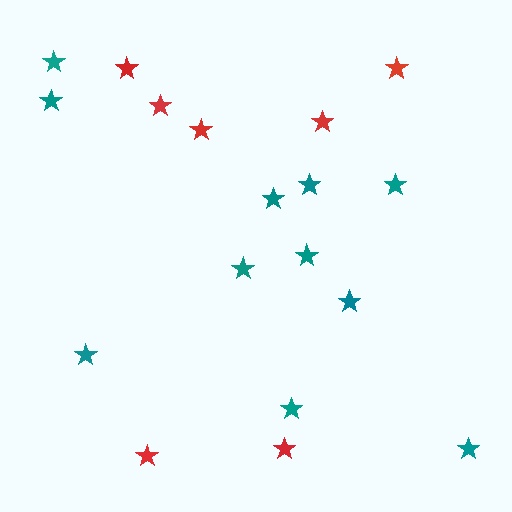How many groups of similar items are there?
There are 2 groups: one group of red stars (7) and one group of teal stars (11).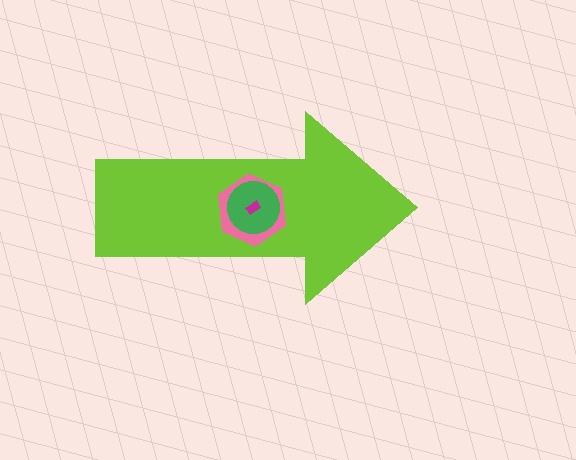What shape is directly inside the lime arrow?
The pink hexagon.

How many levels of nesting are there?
4.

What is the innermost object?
The magenta rectangle.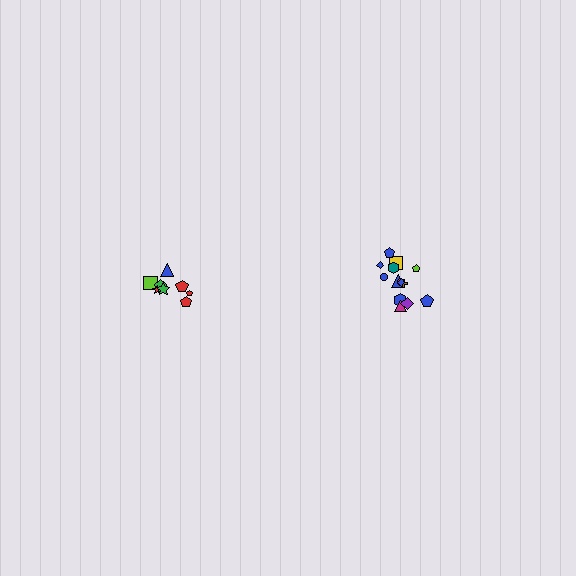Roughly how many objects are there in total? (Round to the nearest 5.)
Roughly 25 objects in total.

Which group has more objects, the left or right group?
The right group.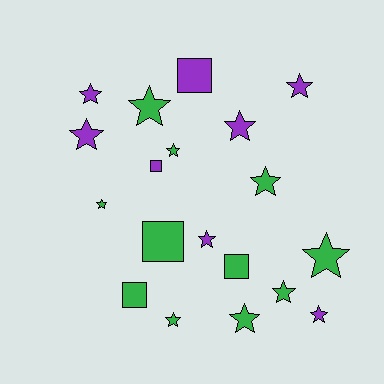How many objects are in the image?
There are 19 objects.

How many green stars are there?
There are 8 green stars.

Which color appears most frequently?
Green, with 11 objects.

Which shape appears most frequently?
Star, with 14 objects.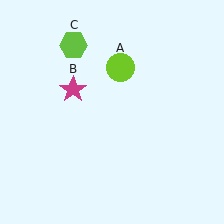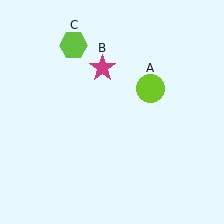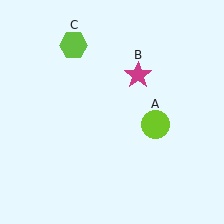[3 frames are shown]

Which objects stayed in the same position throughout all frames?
Lime hexagon (object C) remained stationary.